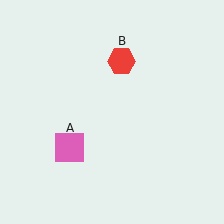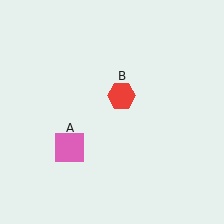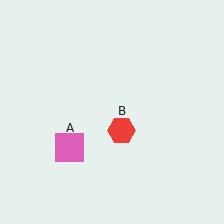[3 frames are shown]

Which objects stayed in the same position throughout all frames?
Pink square (object A) remained stationary.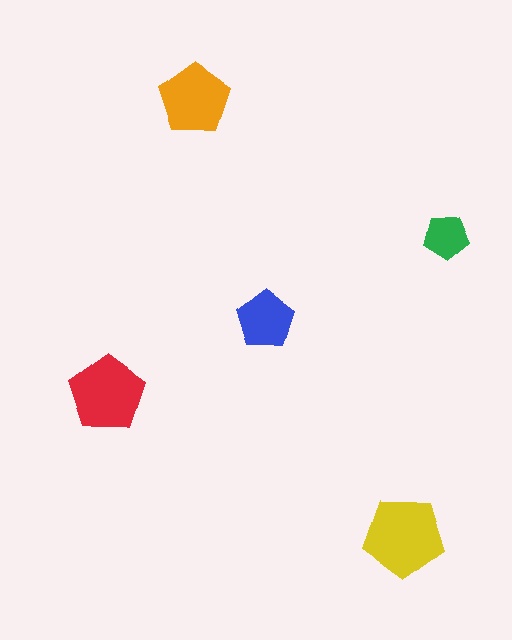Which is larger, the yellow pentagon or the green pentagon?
The yellow one.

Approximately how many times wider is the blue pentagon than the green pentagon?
About 1.5 times wider.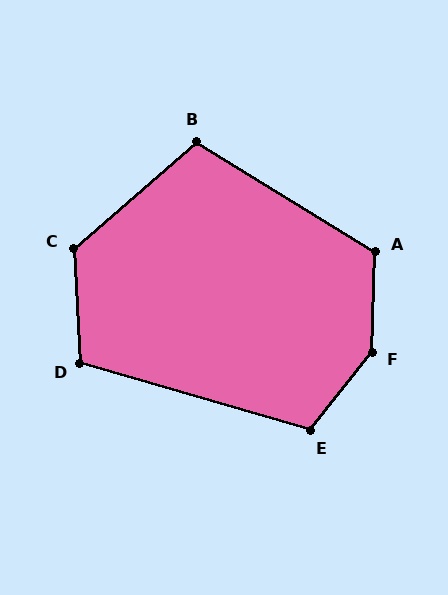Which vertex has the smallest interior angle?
B, at approximately 107 degrees.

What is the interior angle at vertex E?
Approximately 113 degrees (obtuse).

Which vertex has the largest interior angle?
F, at approximately 143 degrees.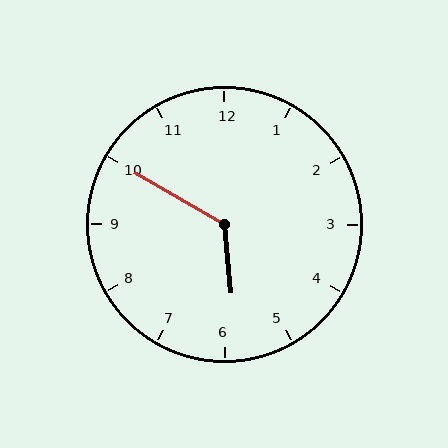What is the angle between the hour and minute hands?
Approximately 125 degrees.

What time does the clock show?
5:50.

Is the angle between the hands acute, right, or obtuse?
It is obtuse.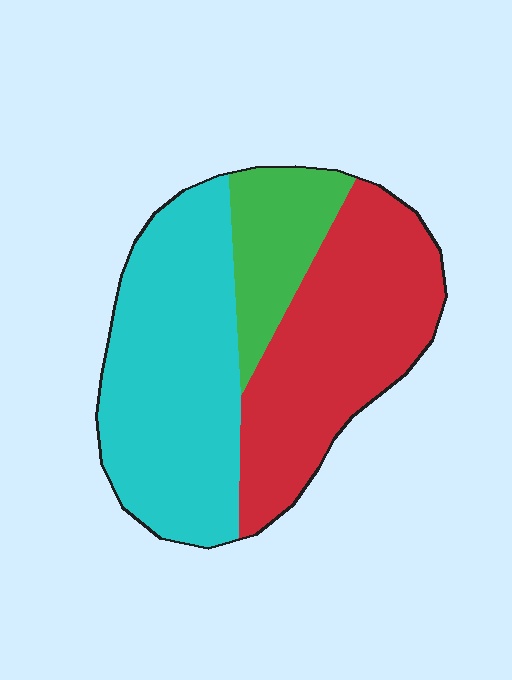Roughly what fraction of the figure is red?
Red takes up between a quarter and a half of the figure.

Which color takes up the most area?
Cyan, at roughly 45%.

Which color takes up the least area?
Green, at roughly 15%.